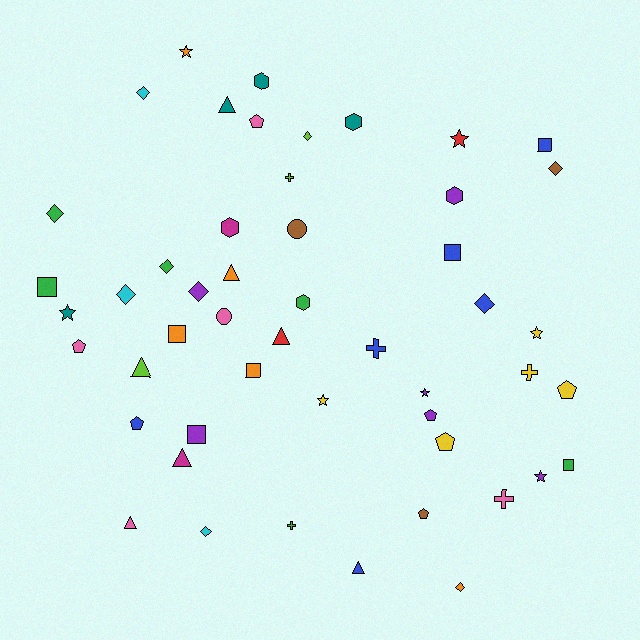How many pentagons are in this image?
There are 7 pentagons.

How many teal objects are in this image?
There are 4 teal objects.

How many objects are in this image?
There are 50 objects.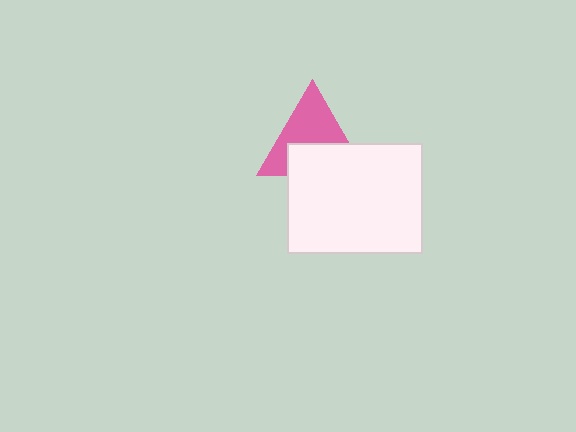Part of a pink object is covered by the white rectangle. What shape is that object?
It is a triangle.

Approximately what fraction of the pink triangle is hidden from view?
Roughly 42% of the pink triangle is hidden behind the white rectangle.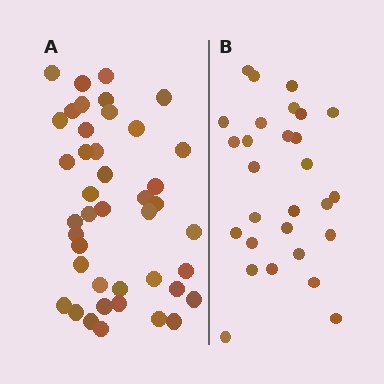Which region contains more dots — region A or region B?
Region A (the left region) has more dots.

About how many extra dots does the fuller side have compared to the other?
Region A has approximately 15 more dots than region B.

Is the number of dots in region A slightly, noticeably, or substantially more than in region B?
Region A has substantially more. The ratio is roughly 1.5 to 1.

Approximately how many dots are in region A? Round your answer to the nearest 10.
About 40 dots. (The exact count is 42, which rounds to 40.)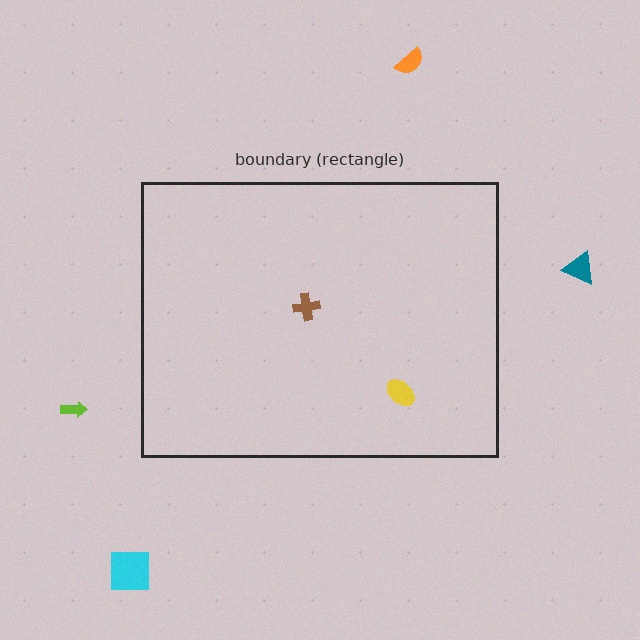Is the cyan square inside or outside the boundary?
Outside.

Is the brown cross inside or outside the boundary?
Inside.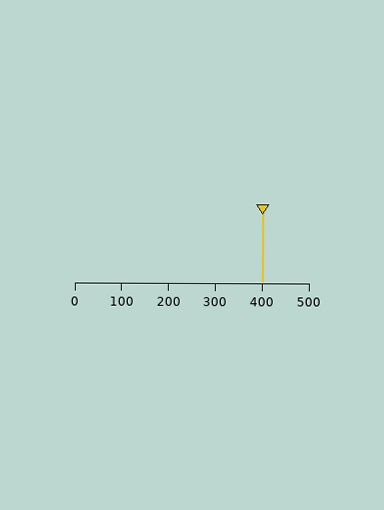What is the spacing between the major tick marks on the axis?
The major ticks are spaced 100 apart.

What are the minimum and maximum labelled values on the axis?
The axis runs from 0 to 500.